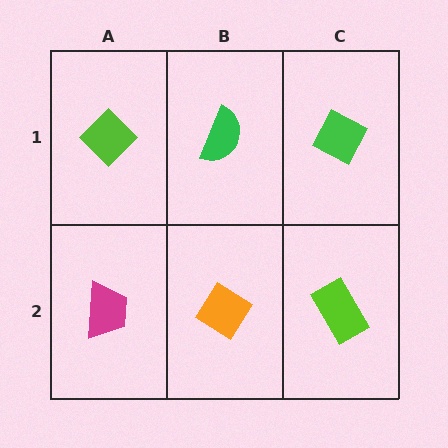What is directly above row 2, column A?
A lime diamond.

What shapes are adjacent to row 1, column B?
An orange diamond (row 2, column B), a lime diamond (row 1, column A), a green diamond (row 1, column C).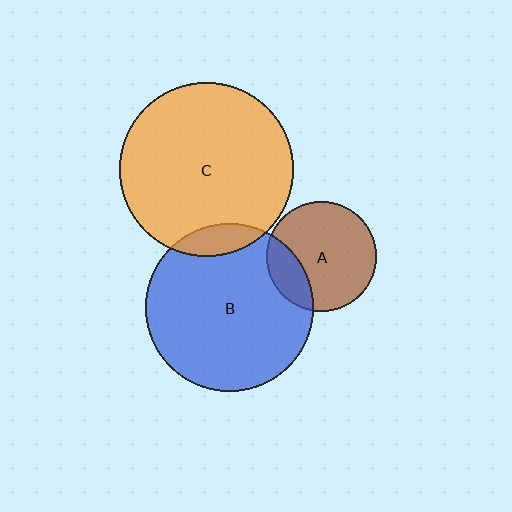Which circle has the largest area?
Circle C (orange).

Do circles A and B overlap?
Yes.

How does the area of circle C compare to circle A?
Approximately 2.5 times.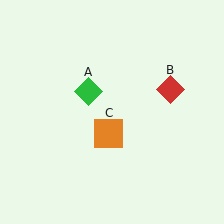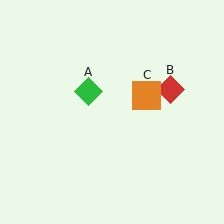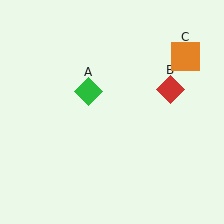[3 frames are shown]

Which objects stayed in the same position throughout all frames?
Green diamond (object A) and red diamond (object B) remained stationary.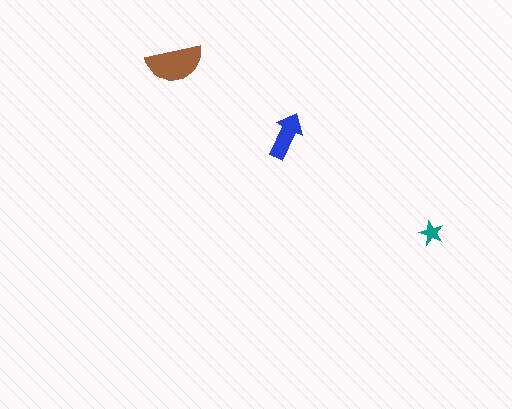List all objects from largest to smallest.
The brown semicircle, the blue arrow, the teal star.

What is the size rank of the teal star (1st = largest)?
3rd.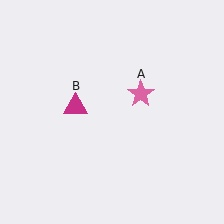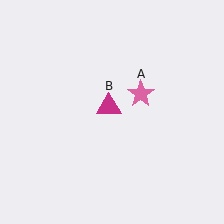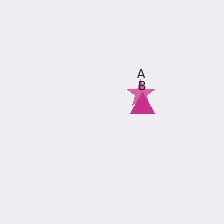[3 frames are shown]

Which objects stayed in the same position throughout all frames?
Pink star (object A) remained stationary.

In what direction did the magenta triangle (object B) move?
The magenta triangle (object B) moved right.